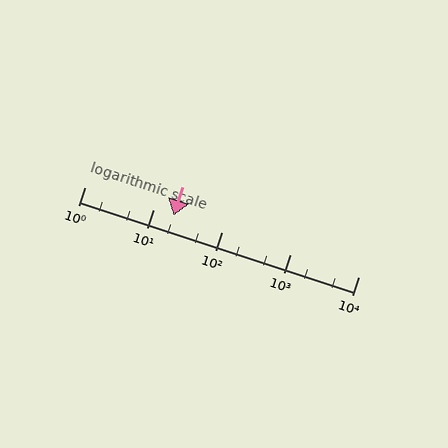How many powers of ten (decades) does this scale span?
The scale spans 4 decades, from 1 to 10000.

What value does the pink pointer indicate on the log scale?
The pointer indicates approximately 20.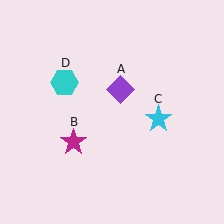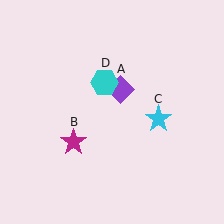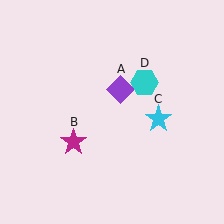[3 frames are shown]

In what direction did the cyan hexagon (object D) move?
The cyan hexagon (object D) moved right.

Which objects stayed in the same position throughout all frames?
Purple diamond (object A) and magenta star (object B) and cyan star (object C) remained stationary.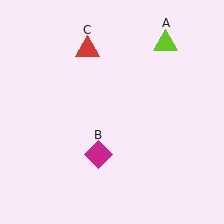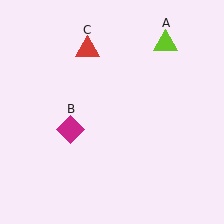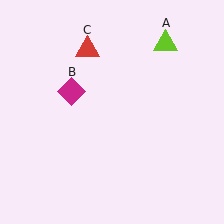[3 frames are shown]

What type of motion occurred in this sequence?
The magenta diamond (object B) rotated clockwise around the center of the scene.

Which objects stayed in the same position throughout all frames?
Lime triangle (object A) and red triangle (object C) remained stationary.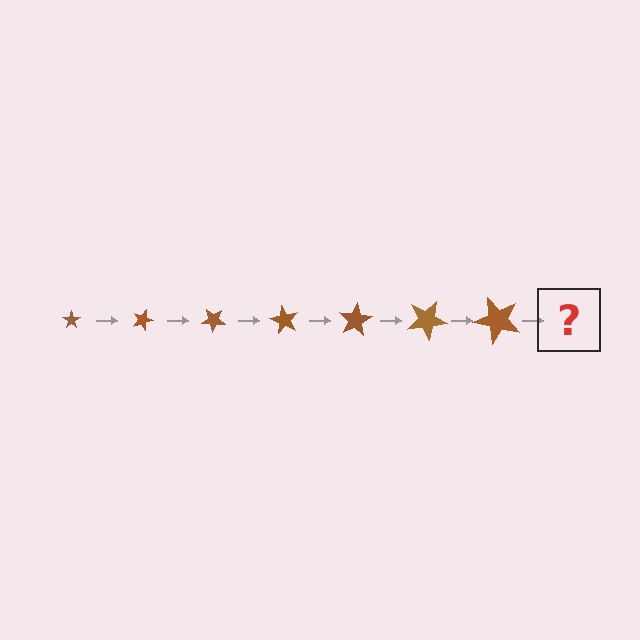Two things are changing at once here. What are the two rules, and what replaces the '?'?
The two rules are that the star grows larger each step and it rotates 20 degrees each step. The '?' should be a star, larger than the previous one and rotated 140 degrees from the start.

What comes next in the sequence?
The next element should be a star, larger than the previous one and rotated 140 degrees from the start.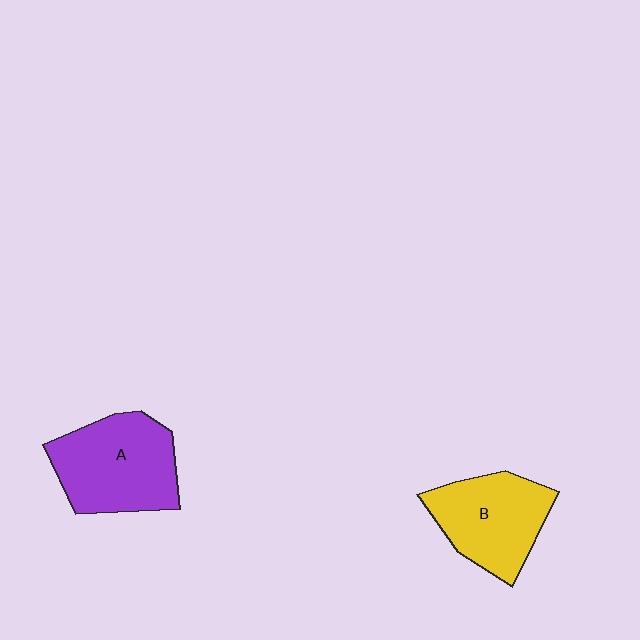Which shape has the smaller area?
Shape B (yellow).